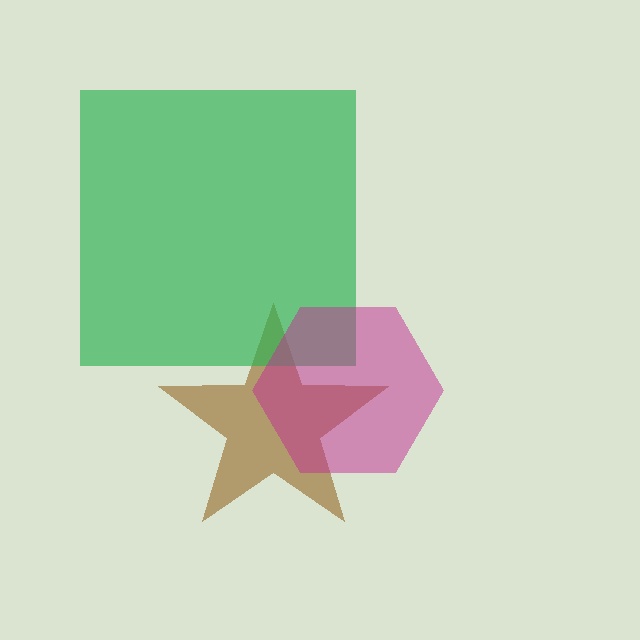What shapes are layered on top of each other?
The layered shapes are: a brown star, a green square, a magenta hexagon.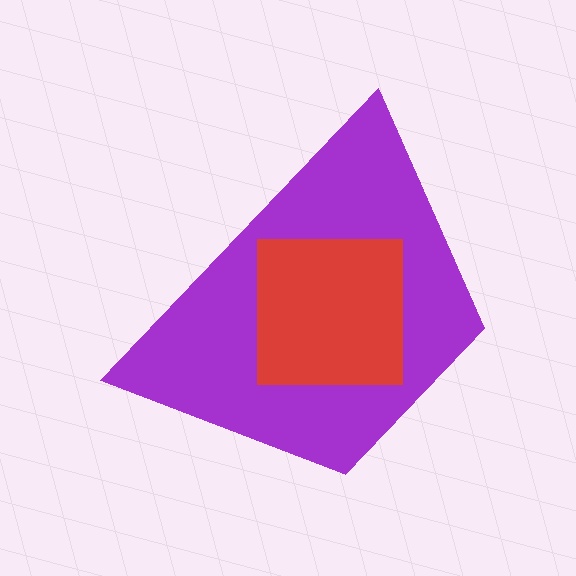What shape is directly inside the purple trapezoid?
The red square.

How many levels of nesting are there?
2.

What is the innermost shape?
The red square.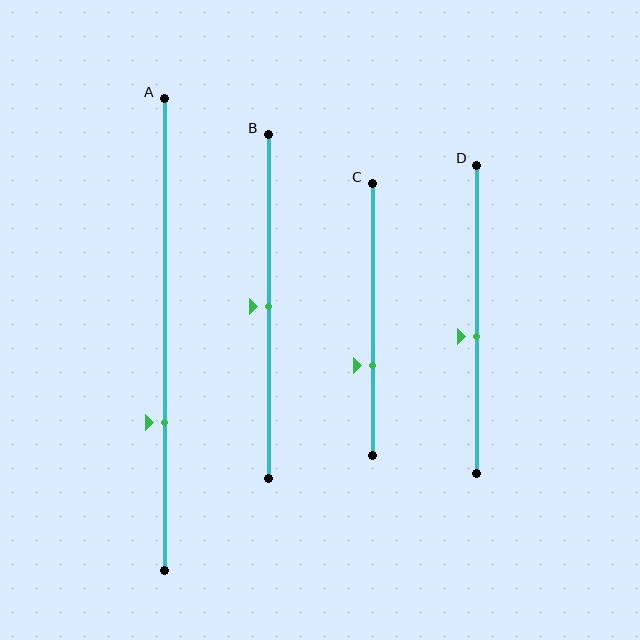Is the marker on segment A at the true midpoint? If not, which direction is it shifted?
No, the marker on segment A is shifted downward by about 19% of the segment length.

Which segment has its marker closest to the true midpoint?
Segment B has its marker closest to the true midpoint.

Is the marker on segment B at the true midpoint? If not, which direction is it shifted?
Yes, the marker on segment B is at the true midpoint.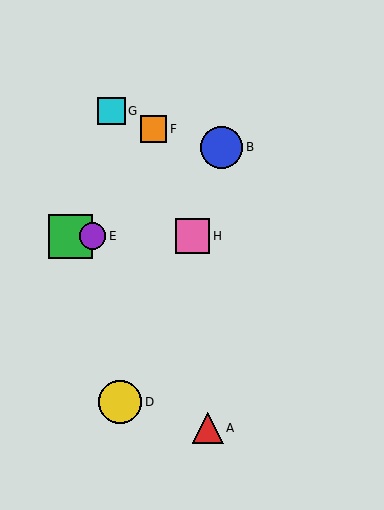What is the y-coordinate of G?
Object G is at y≈111.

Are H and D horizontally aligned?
No, H is at y≈236 and D is at y≈402.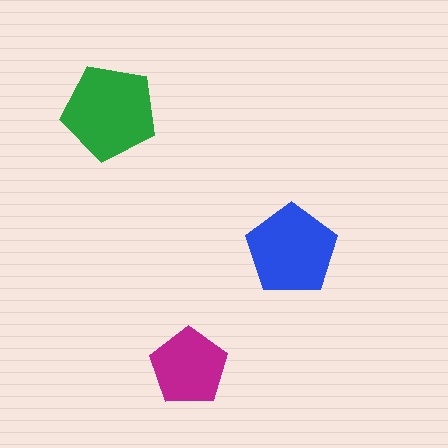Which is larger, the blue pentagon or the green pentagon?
The green one.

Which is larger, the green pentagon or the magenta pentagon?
The green one.